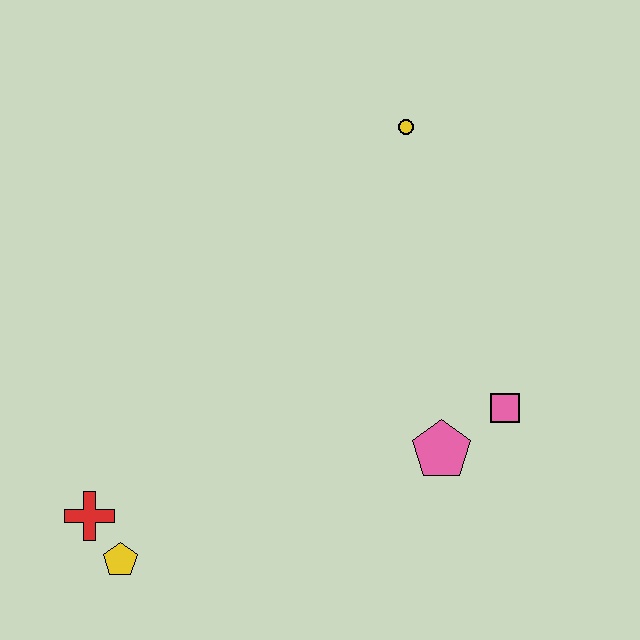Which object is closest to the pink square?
The pink pentagon is closest to the pink square.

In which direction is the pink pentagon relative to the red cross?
The pink pentagon is to the right of the red cross.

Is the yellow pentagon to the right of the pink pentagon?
No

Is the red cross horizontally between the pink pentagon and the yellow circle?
No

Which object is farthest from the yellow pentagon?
The yellow circle is farthest from the yellow pentagon.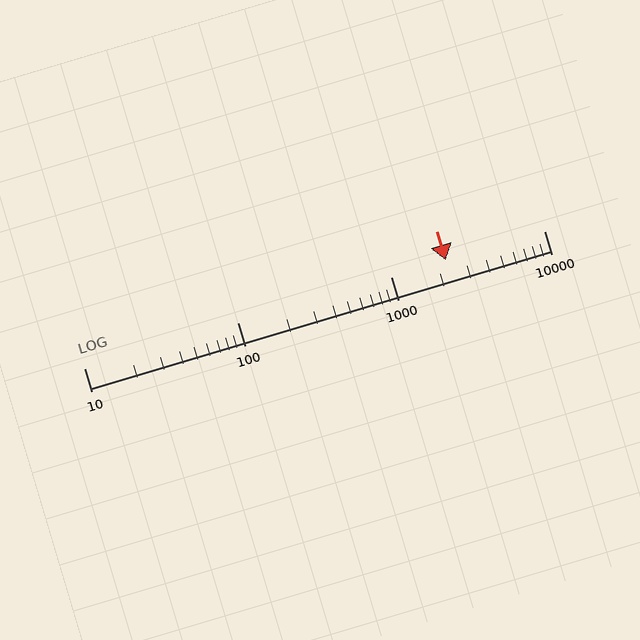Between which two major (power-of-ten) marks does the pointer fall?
The pointer is between 1000 and 10000.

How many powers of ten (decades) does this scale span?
The scale spans 3 decades, from 10 to 10000.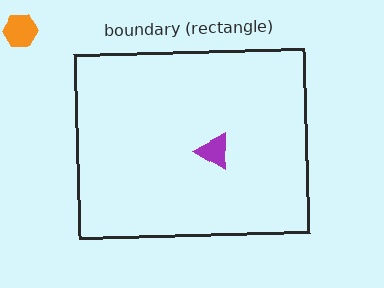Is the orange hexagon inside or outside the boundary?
Outside.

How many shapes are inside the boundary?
1 inside, 1 outside.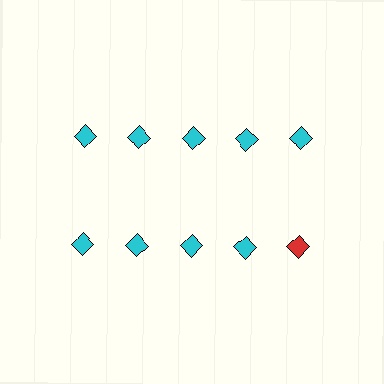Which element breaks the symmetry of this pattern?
The red diamond in the second row, rightmost column breaks the symmetry. All other shapes are cyan diamonds.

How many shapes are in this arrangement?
There are 10 shapes arranged in a grid pattern.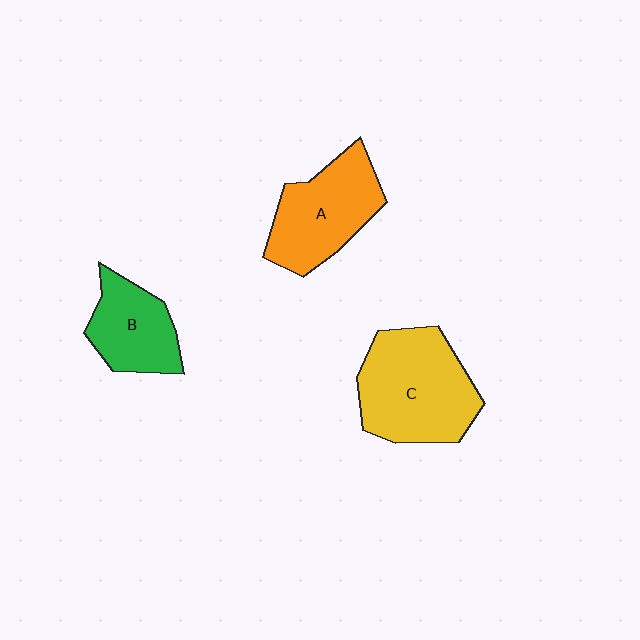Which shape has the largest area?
Shape C (yellow).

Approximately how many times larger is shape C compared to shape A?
Approximately 1.2 times.